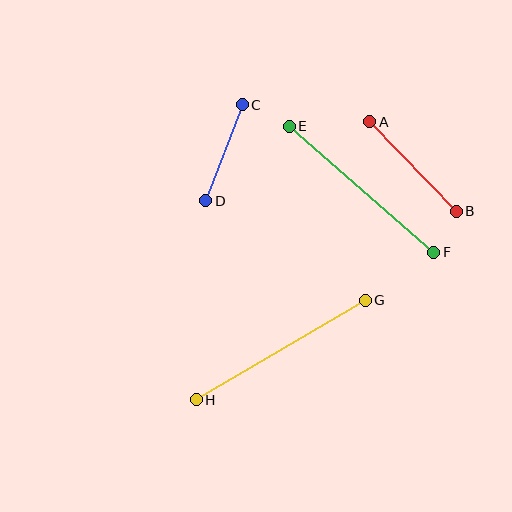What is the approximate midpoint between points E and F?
The midpoint is at approximately (361, 189) pixels.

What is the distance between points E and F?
The distance is approximately 192 pixels.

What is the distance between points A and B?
The distance is approximately 124 pixels.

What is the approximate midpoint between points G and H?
The midpoint is at approximately (281, 350) pixels.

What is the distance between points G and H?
The distance is approximately 196 pixels.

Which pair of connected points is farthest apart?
Points G and H are farthest apart.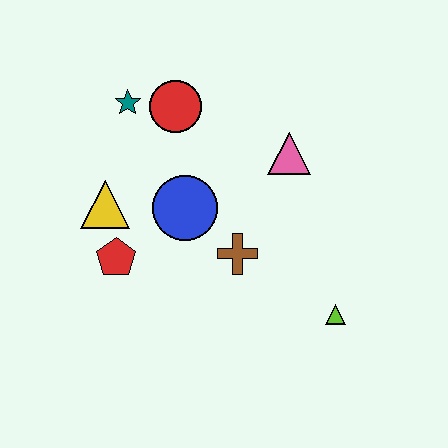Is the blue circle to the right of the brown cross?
No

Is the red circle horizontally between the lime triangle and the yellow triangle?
Yes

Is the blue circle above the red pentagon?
Yes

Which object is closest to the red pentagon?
The yellow triangle is closest to the red pentagon.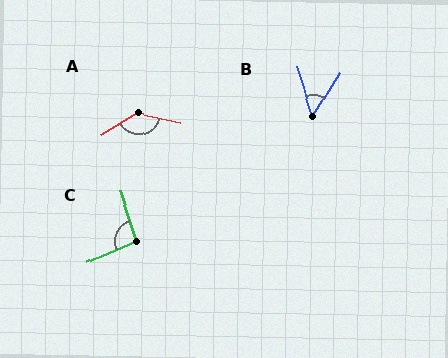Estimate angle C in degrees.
Approximately 95 degrees.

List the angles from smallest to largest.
B (49°), C (95°), A (137°).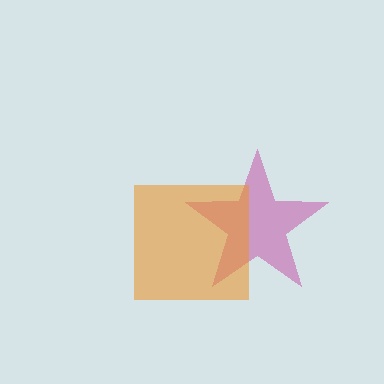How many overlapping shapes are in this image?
There are 2 overlapping shapes in the image.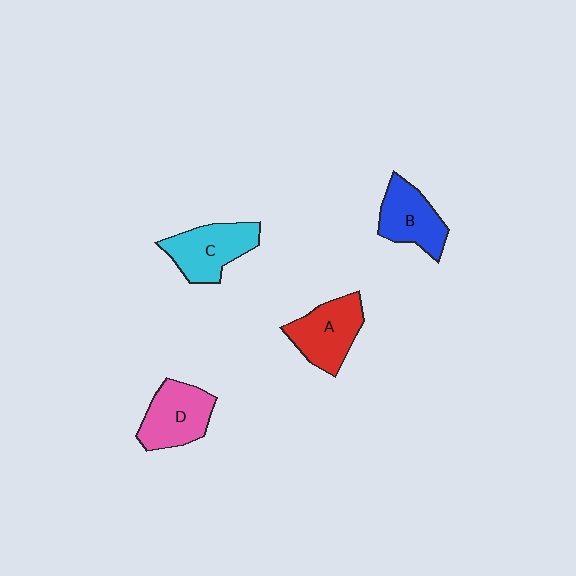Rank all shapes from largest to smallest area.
From largest to smallest: C (cyan), D (pink), A (red), B (blue).